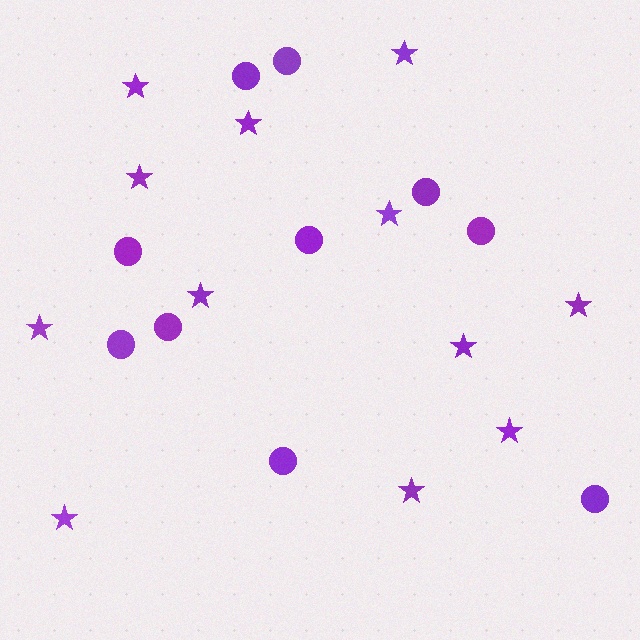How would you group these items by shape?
There are 2 groups: one group of stars (12) and one group of circles (10).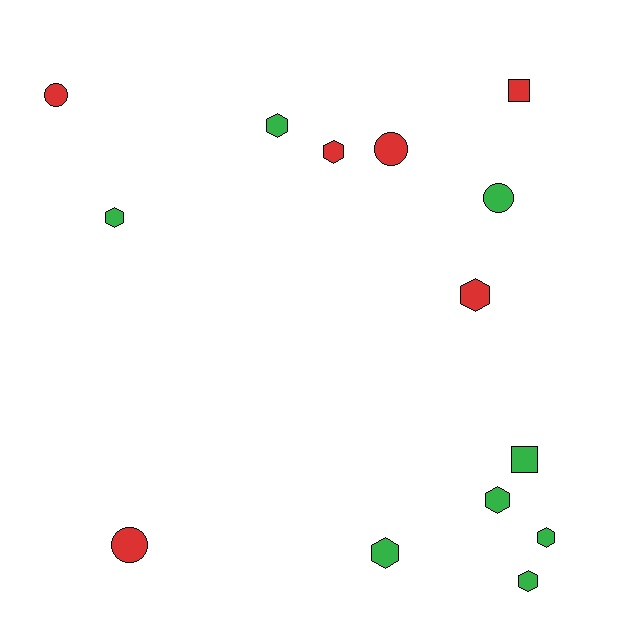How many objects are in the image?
There are 14 objects.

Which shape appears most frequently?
Hexagon, with 8 objects.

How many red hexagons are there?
There are 2 red hexagons.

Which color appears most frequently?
Green, with 8 objects.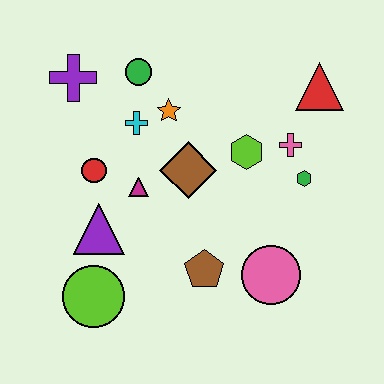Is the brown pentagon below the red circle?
Yes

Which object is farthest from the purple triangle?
The red triangle is farthest from the purple triangle.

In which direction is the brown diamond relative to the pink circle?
The brown diamond is above the pink circle.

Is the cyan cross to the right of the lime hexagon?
No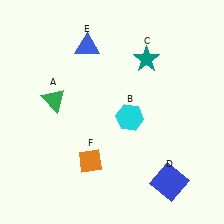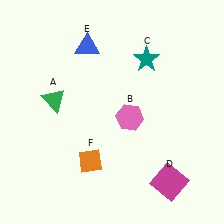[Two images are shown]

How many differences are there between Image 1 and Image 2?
There are 2 differences between the two images.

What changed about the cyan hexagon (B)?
In Image 1, B is cyan. In Image 2, it changed to pink.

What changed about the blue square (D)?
In Image 1, D is blue. In Image 2, it changed to magenta.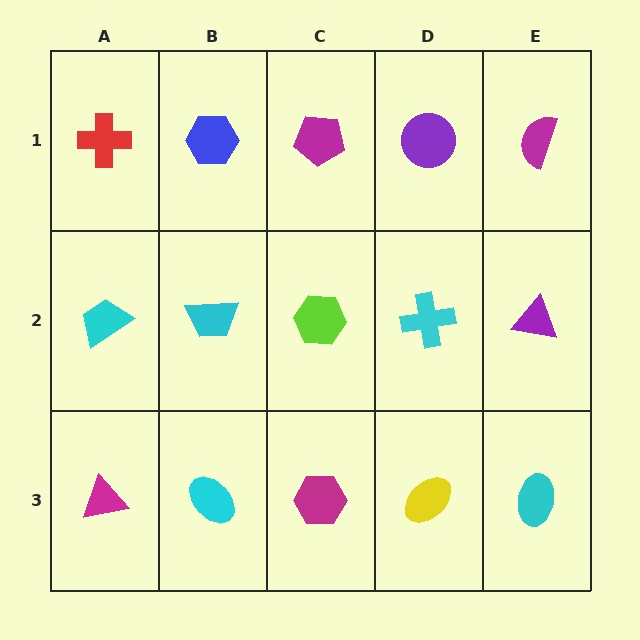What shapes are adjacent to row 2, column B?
A blue hexagon (row 1, column B), a cyan ellipse (row 3, column B), a cyan trapezoid (row 2, column A), a lime hexagon (row 2, column C).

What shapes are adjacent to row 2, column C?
A magenta pentagon (row 1, column C), a magenta hexagon (row 3, column C), a cyan trapezoid (row 2, column B), a cyan cross (row 2, column D).